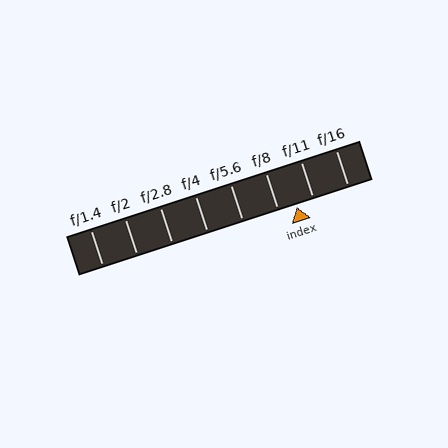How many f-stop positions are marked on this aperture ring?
There are 8 f-stop positions marked.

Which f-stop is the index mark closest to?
The index mark is closest to f/11.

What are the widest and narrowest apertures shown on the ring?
The widest aperture shown is f/1.4 and the narrowest is f/16.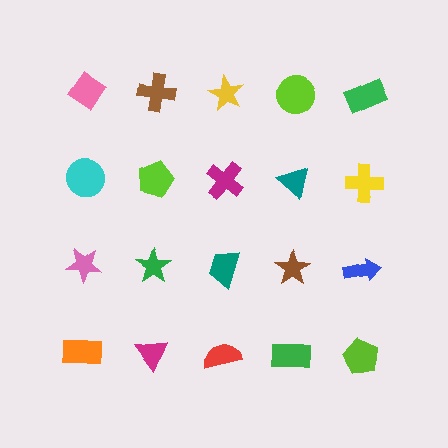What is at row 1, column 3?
A yellow star.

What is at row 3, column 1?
A pink star.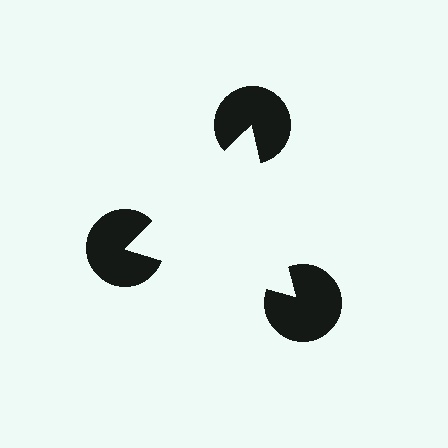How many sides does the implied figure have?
3 sides.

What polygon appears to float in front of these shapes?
An illusory triangle — its edges are inferred from the aligned wedge cuts in the pac-man discs, not physically drawn.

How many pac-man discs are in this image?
There are 3 — one at each vertex of the illusory triangle.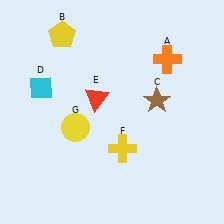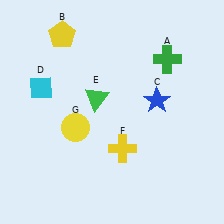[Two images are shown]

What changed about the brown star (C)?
In Image 1, C is brown. In Image 2, it changed to blue.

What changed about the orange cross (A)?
In Image 1, A is orange. In Image 2, it changed to green.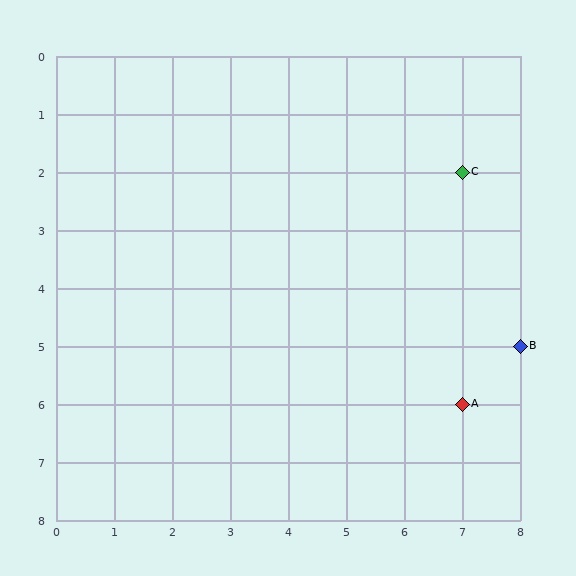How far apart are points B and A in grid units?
Points B and A are 1 column and 1 row apart (about 1.4 grid units diagonally).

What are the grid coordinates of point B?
Point B is at grid coordinates (8, 5).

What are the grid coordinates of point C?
Point C is at grid coordinates (7, 2).